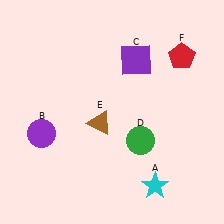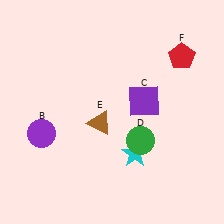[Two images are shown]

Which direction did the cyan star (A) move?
The cyan star (A) moved up.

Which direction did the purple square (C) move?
The purple square (C) moved down.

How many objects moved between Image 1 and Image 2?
2 objects moved between the two images.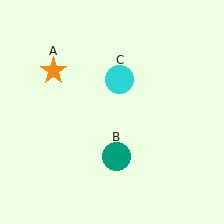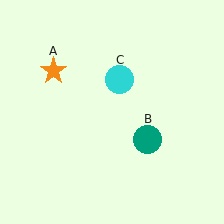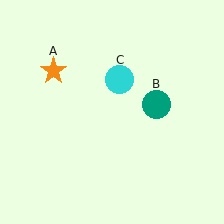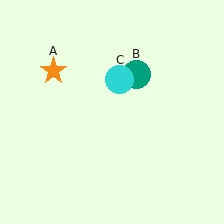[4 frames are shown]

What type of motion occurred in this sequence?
The teal circle (object B) rotated counterclockwise around the center of the scene.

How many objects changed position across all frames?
1 object changed position: teal circle (object B).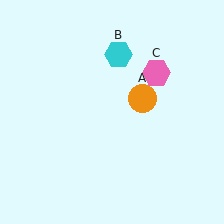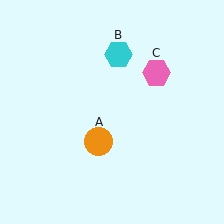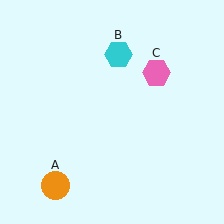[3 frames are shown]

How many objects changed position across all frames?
1 object changed position: orange circle (object A).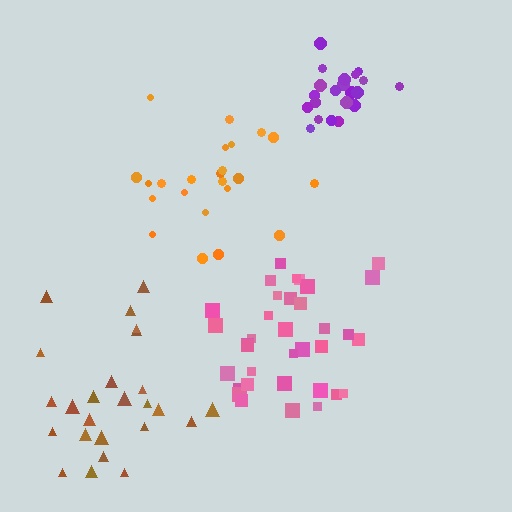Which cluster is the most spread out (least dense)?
Orange.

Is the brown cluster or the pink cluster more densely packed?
Pink.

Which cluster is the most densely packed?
Purple.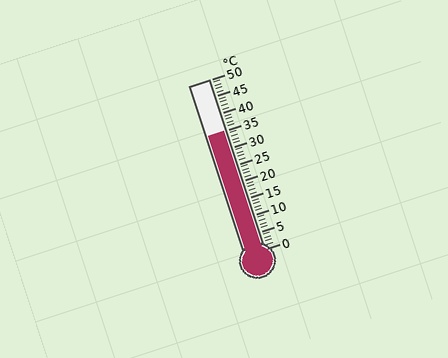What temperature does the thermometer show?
The thermometer shows approximately 35°C.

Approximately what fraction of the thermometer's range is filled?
The thermometer is filled to approximately 70% of its range.